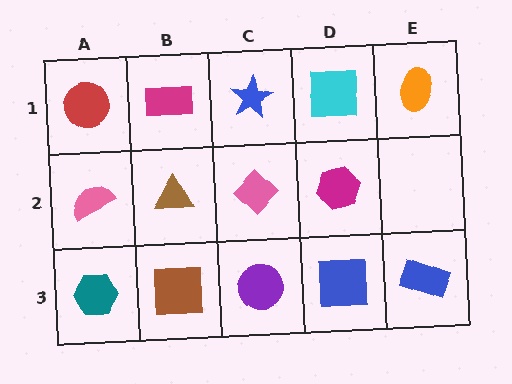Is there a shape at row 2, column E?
No, that cell is empty.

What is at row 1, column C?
A blue star.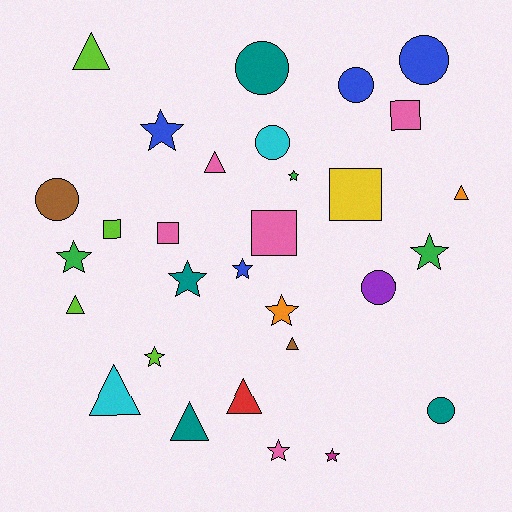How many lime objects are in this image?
There are 4 lime objects.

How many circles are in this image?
There are 7 circles.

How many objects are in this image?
There are 30 objects.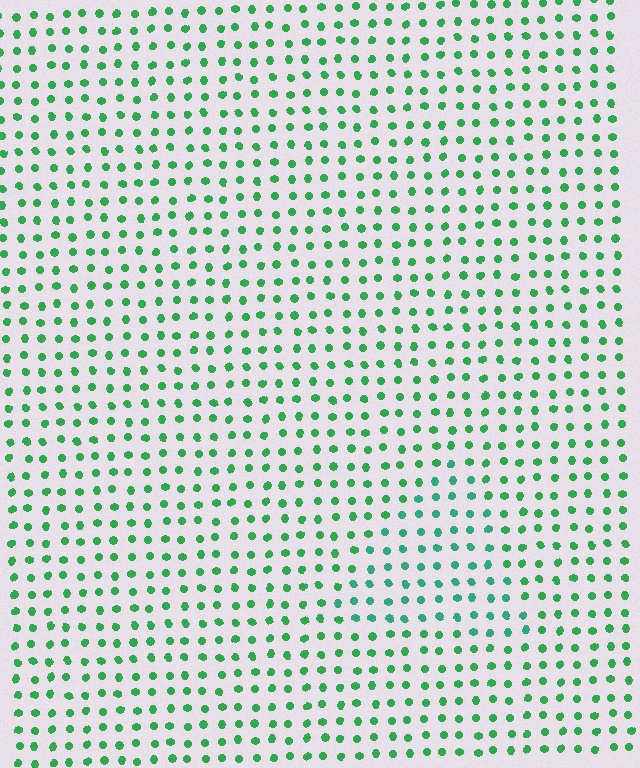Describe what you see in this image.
The image is filled with small green elements in a uniform arrangement. A triangle-shaped region is visible where the elements are tinted to a slightly different hue, forming a subtle color boundary.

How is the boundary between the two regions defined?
The boundary is defined purely by a slight shift in hue (about 23 degrees). Spacing, size, and orientation are identical on both sides.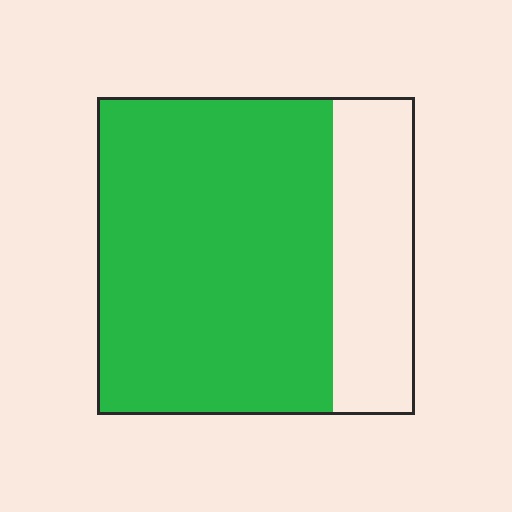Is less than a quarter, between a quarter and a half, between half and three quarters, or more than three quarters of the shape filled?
Between half and three quarters.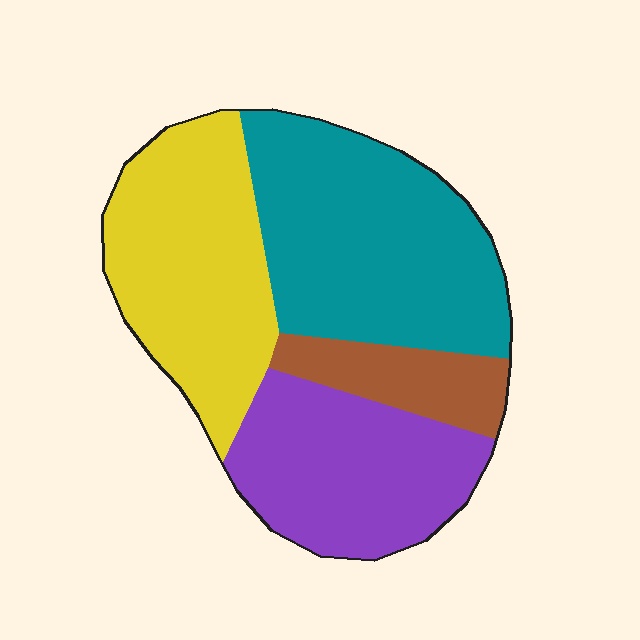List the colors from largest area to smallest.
From largest to smallest: teal, yellow, purple, brown.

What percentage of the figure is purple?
Purple covers about 25% of the figure.